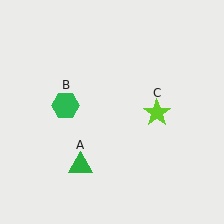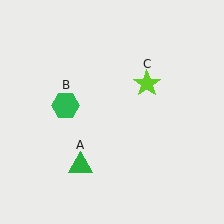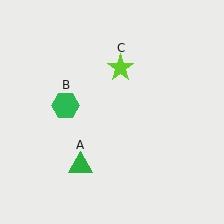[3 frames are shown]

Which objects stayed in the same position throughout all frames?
Green triangle (object A) and green hexagon (object B) remained stationary.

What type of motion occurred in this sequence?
The lime star (object C) rotated counterclockwise around the center of the scene.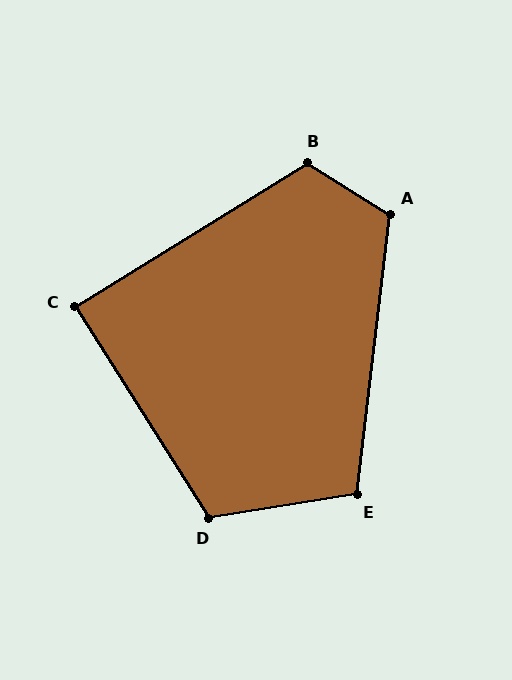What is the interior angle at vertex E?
Approximately 106 degrees (obtuse).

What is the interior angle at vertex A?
Approximately 115 degrees (obtuse).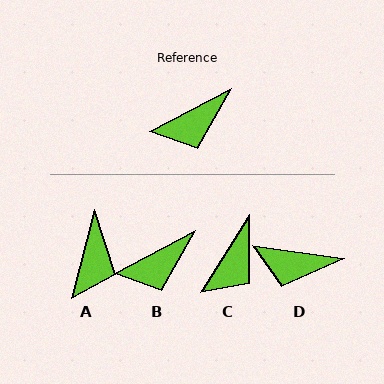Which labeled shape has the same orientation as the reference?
B.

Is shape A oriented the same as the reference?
No, it is off by about 47 degrees.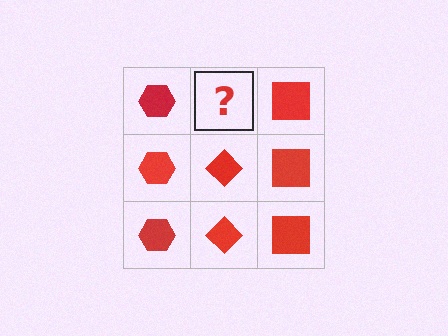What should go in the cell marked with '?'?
The missing cell should contain a red diamond.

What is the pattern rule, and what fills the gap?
The rule is that each column has a consistent shape. The gap should be filled with a red diamond.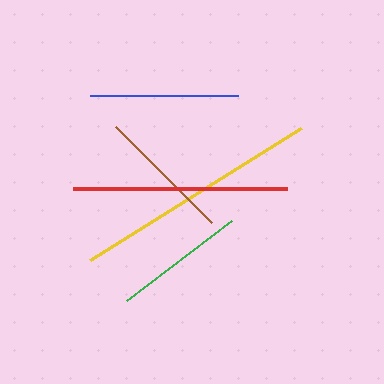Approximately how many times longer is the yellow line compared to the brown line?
The yellow line is approximately 1.8 times the length of the brown line.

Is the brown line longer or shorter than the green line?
The brown line is longer than the green line.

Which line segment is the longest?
The yellow line is the longest at approximately 249 pixels.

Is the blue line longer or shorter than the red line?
The red line is longer than the blue line.